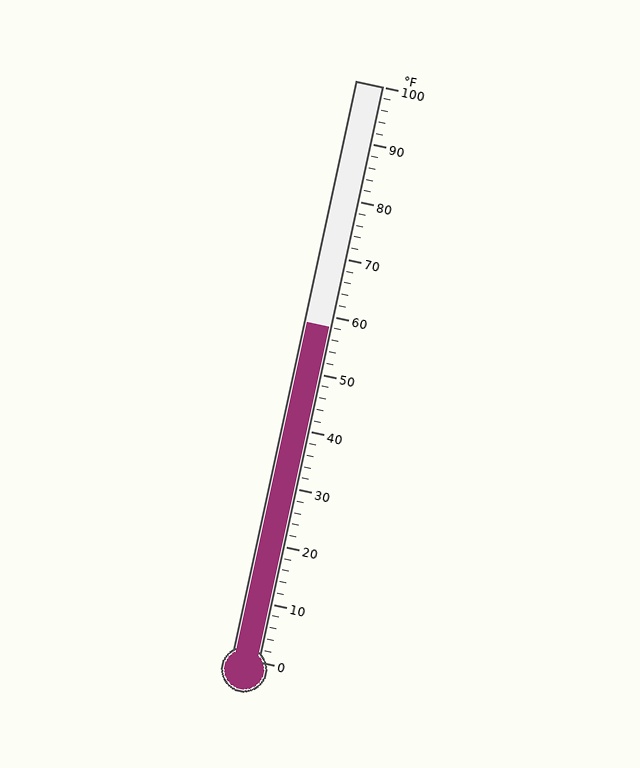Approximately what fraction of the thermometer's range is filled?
The thermometer is filled to approximately 60% of its range.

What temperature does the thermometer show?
The thermometer shows approximately 58°F.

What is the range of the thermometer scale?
The thermometer scale ranges from 0°F to 100°F.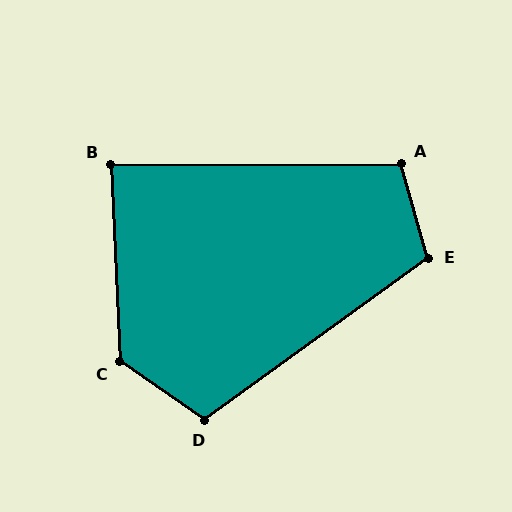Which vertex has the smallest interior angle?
B, at approximately 87 degrees.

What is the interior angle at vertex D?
Approximately 109 degrees (obtuse).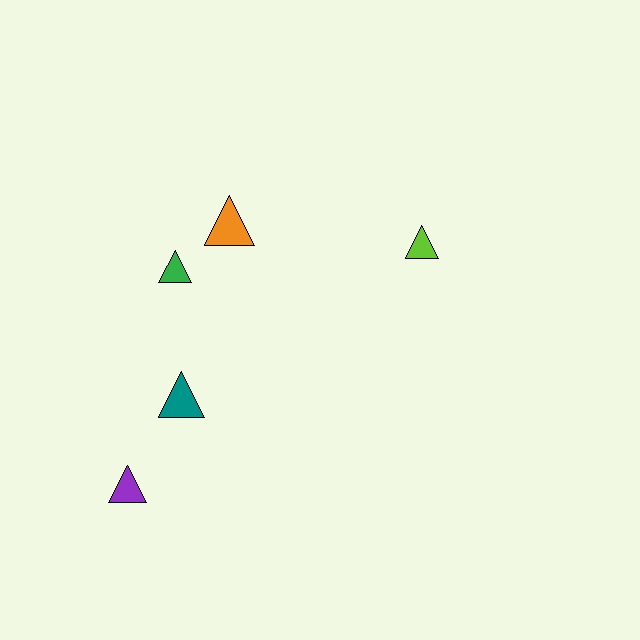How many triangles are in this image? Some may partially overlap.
There are 5 triangles.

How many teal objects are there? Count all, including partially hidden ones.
There is 1 teal object.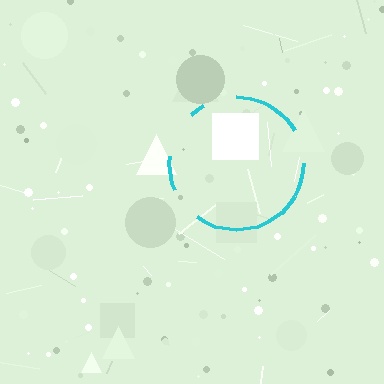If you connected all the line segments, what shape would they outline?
They would outline a circle.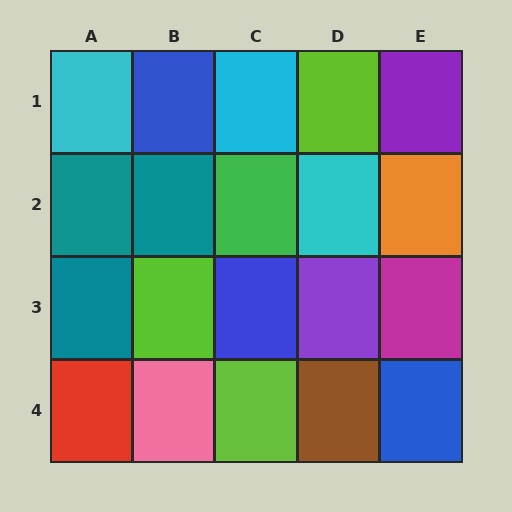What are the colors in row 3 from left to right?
Teal, lime, blue, purple, magenta.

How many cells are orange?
1 cell is orange.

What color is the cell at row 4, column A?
Red.